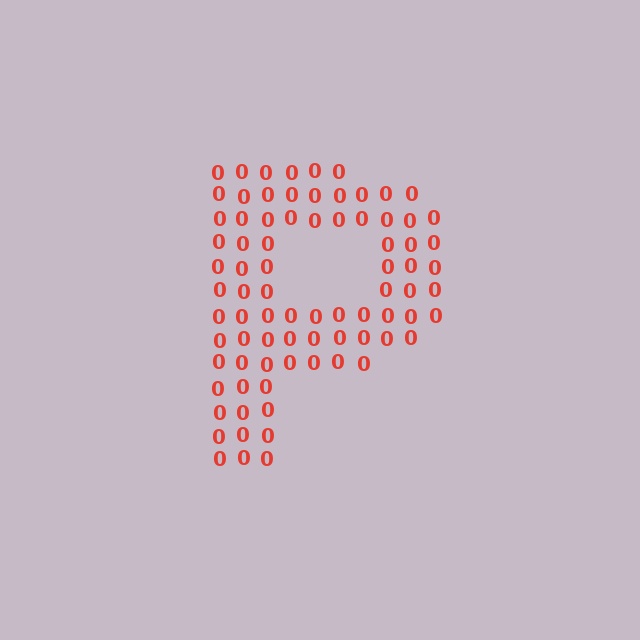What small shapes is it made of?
It is made of small digit 0's.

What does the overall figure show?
The overall figure shows the letter P.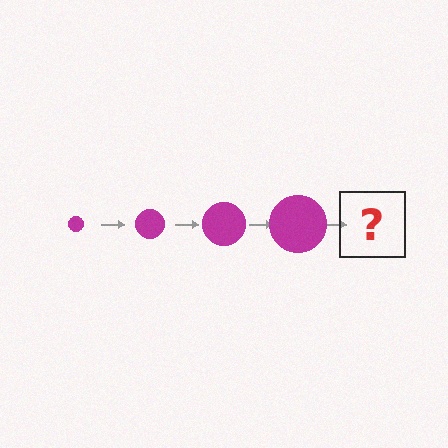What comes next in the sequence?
The next element should be a magenta circle, larger than the previous one.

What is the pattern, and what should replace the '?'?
The pattern is that the circle gets progressively larger each step. The '?' should be a magenta circle, larger than the previous one.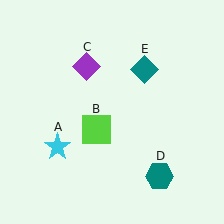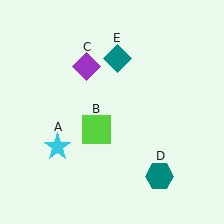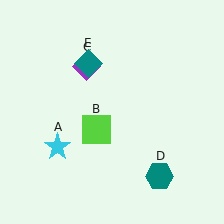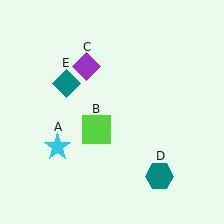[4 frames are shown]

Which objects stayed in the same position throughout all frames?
Cyan star (object A) and lime square (object B) and purple diamond (object C) and teal hexagon (object D) remained stationary.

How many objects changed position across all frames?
1 object changed position: teal diamond (object E).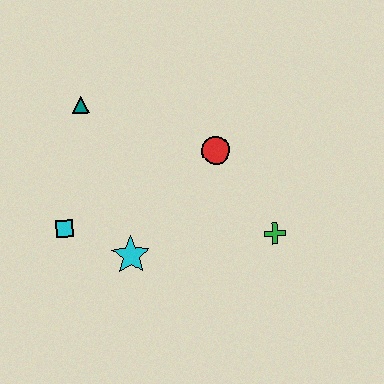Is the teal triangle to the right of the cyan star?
No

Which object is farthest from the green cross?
The teal triangle is farthest from the green cross.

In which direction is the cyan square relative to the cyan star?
The cyan square is to the left of the cyan star.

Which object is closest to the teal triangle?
The cyan square is closest to the teal triangle.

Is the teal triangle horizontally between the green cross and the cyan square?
Yes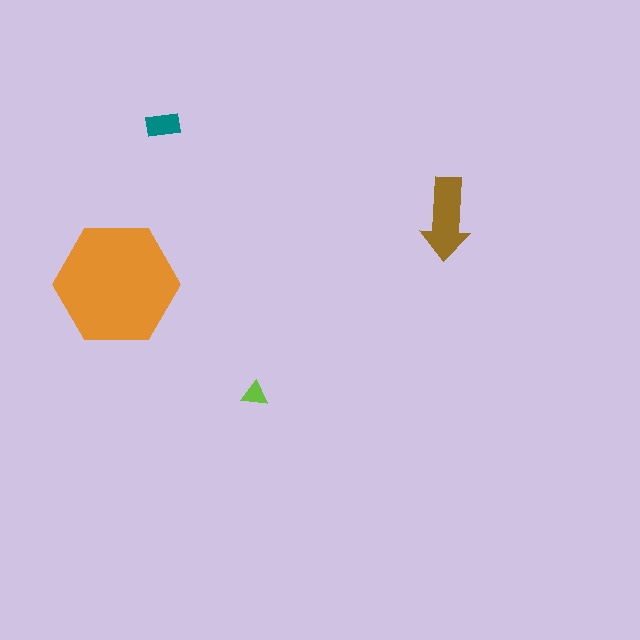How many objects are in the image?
There are 4 objects in the image.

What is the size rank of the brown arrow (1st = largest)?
2nd.